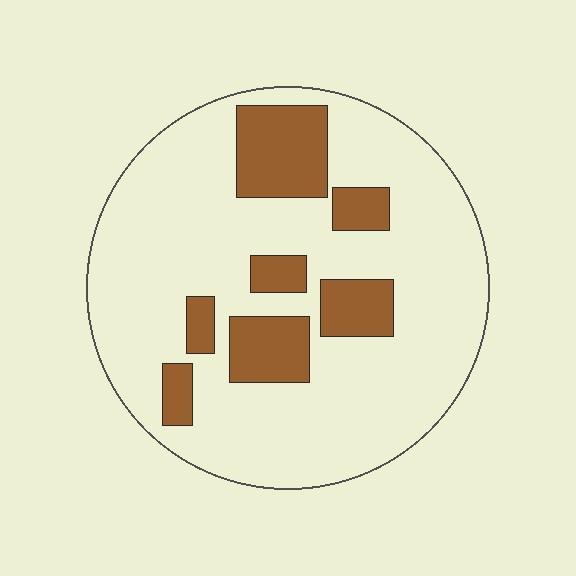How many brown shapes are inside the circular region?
7.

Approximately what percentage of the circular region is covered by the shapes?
Approximately 20%.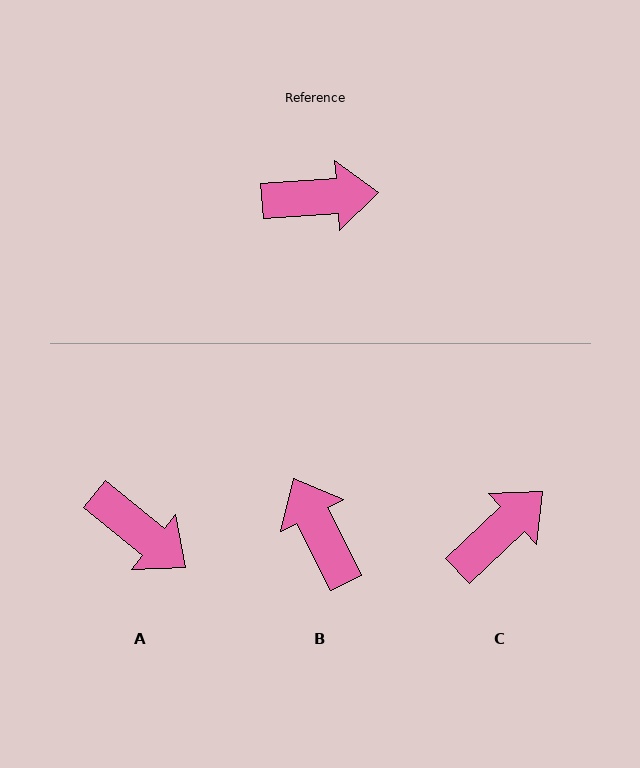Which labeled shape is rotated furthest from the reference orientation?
B, about 113 degrees away.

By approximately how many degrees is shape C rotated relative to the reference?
Approximately 39 degrees counter-clockwise.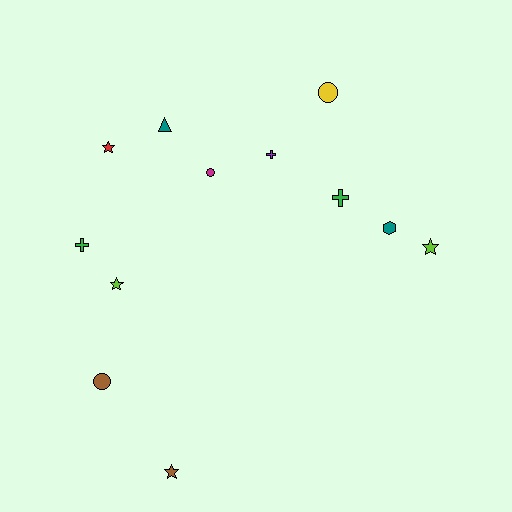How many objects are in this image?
There are 12 objects.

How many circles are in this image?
There are 3 circles.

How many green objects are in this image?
There are 2 green objects.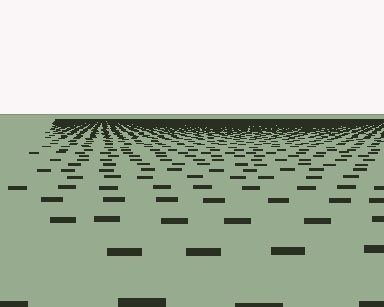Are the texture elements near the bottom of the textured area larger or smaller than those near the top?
Larger. Near the bottom, elements are closer to the viewer and appear at a bigger on-screen size.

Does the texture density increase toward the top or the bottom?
Density increases toward the top.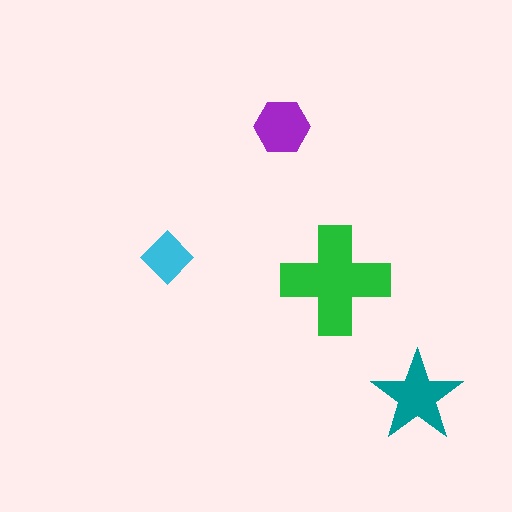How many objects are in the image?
There are 4 objects in the image.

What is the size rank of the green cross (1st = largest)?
1st.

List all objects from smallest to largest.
The cyan diamond, the purple hexagon, the teal star, the green cross.